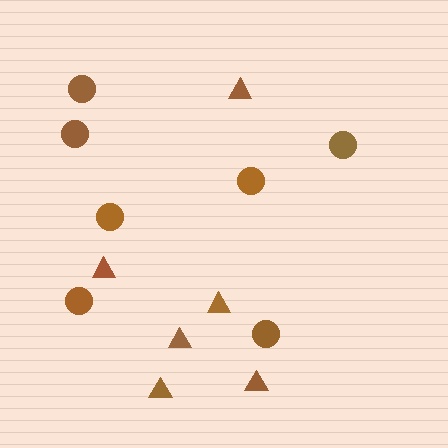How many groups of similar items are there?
There are 2 groups: one group of circles (7) and one group of triangles (6).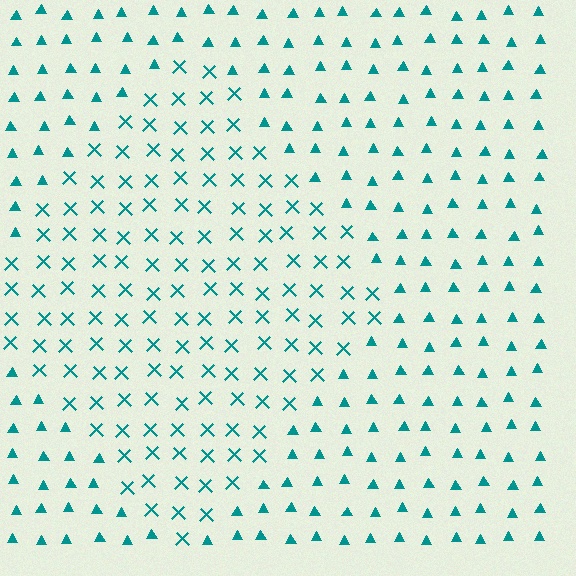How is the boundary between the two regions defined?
The boundary is defined by a change in element shape: X marks inside vs. triangles outside. All elements share the same color and spacing.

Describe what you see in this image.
The image is filled with small teal elements arranged in a uniform grid. A diamond-shaped region contains X marks, while the surrounding area contains triangles. The boundary is defined purely by the change in element shape.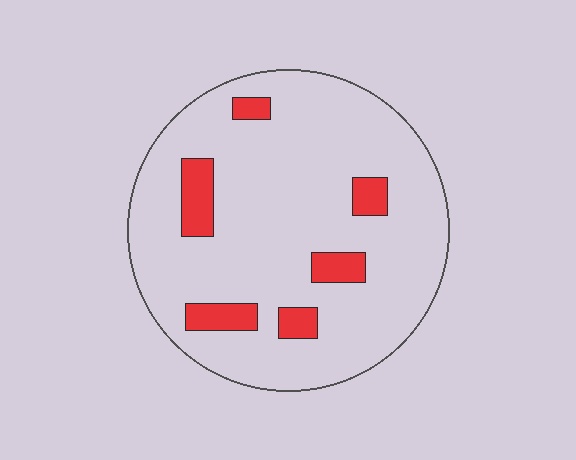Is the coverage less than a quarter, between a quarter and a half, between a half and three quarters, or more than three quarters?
Less than a quarter.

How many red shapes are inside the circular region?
6.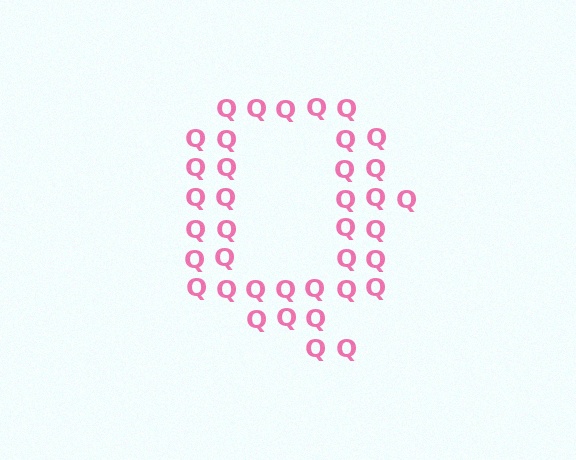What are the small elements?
The small elements are letter Q's.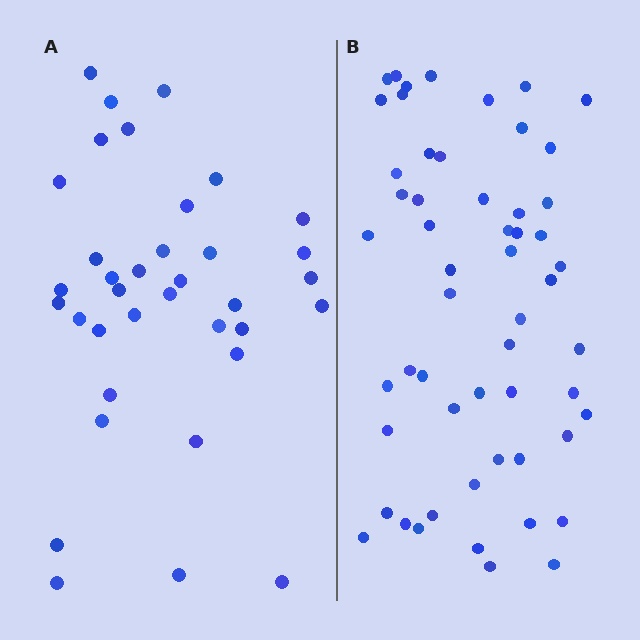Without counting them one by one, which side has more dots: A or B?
Region B (the right region) has more dots.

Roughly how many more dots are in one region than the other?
Region B has approximately 20 more dots than region A.